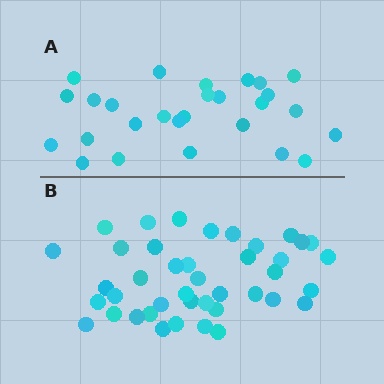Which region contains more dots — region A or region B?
Region B (the bottom region) has more dots.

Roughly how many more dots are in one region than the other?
Region B has approximately 15 more dots than region A.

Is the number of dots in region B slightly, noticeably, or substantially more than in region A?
Region B has substantially more. The ratio is roughly 1.5 to 1.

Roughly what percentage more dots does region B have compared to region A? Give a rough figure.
About 50% more.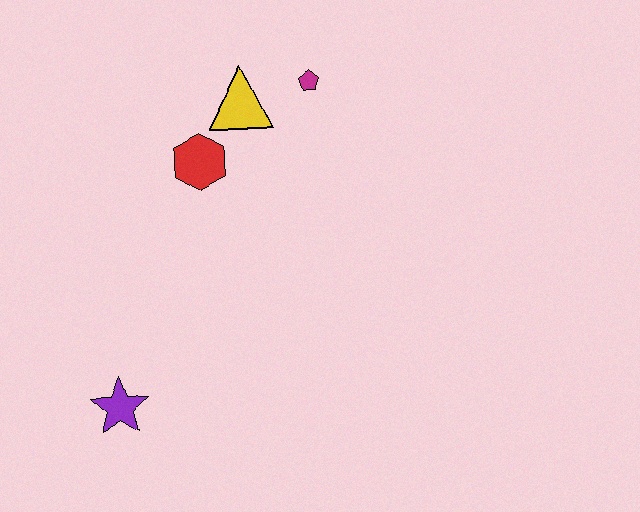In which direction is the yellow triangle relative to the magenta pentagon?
The yellow triangle is to the left of the magenta pentagon.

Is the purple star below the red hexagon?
Yes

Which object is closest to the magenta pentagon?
The yellow triangle is closest to the magenta pentagon.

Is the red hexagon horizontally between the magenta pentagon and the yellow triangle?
No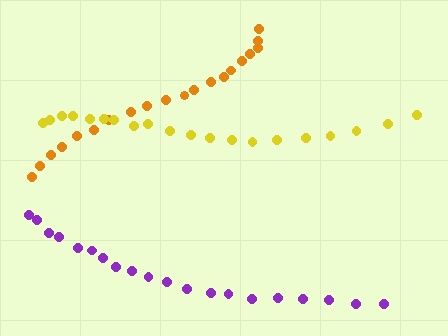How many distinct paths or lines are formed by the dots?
There are 3 distinct paths.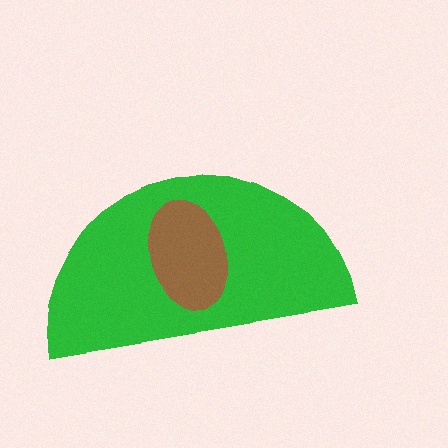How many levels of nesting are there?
2.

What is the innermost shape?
The brown ellipse.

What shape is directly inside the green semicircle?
The brown ellipse.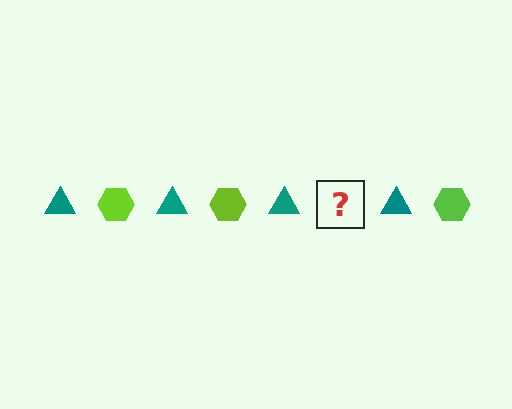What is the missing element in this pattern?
The missing element is a lime hexagon.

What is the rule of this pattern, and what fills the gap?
The rule is that the pattern alternates between teal triangle and lime hexagon. The gap should be filled with a lime hexagon.